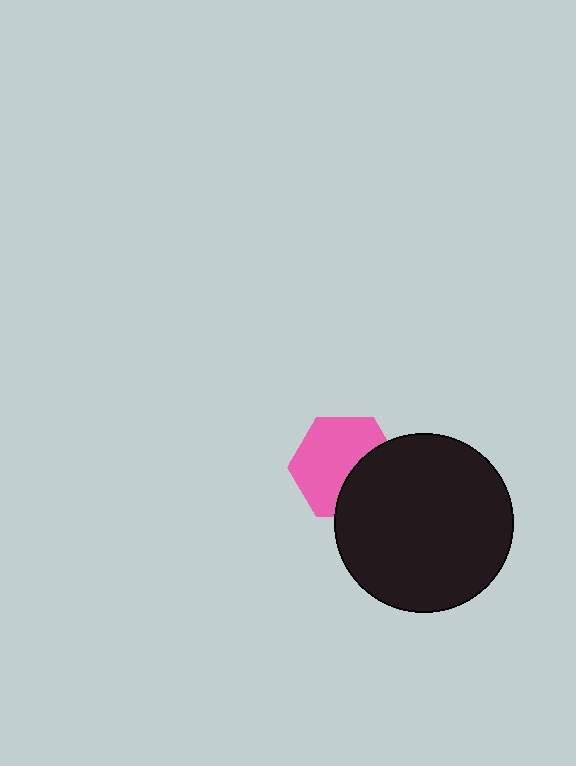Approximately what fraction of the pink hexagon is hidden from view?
Roughly 36% of the pink hexagon is hidden behind the black circle.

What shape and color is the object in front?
The object in front is a black circle.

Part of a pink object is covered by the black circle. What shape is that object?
It is a hexagon.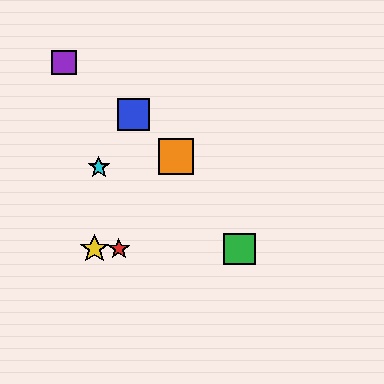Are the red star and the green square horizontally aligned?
Yes, both are at y≈249.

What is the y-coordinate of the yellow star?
The yellow star is at y≈249.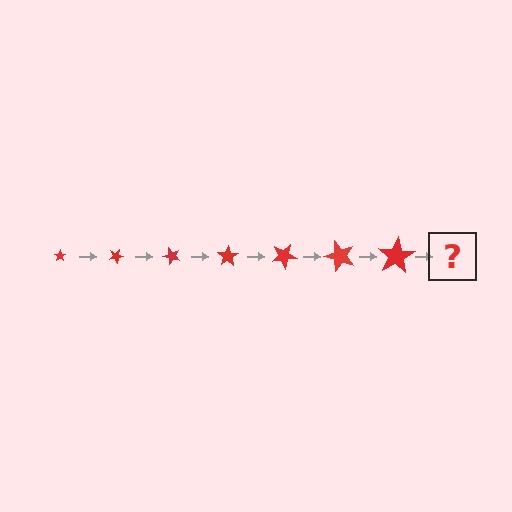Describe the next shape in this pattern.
It should be a star, larger than the previous one and rotated 175 degrees from the start.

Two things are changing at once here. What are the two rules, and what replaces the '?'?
The two rules are that the star grows larger each step and it rotates 25 degrees each step. The '?' should be a star, larger than the previous one and rotated 175 degrees from the start.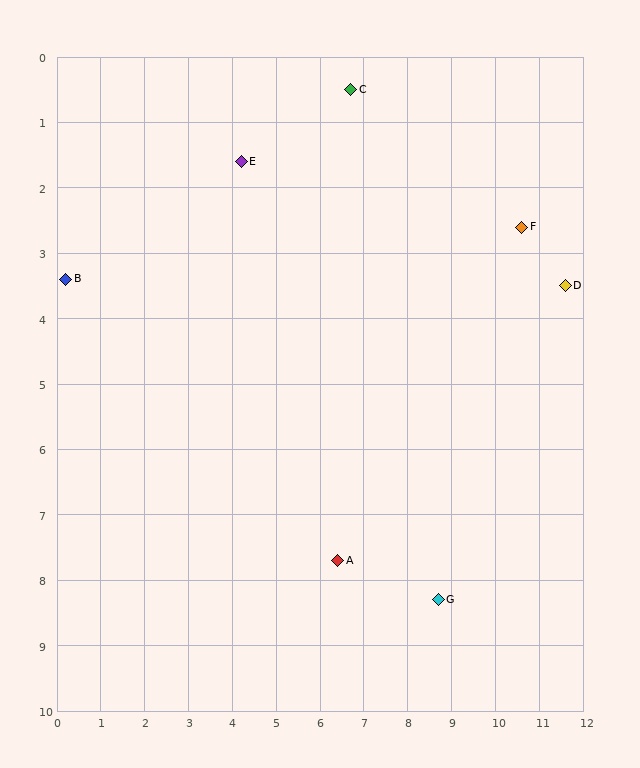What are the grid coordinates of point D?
Point D is at approximately (11.6, 3.5).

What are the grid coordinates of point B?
Point B is at approximately (0.2, 3.4).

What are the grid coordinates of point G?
Point G is at approximately (8.7, 8.3).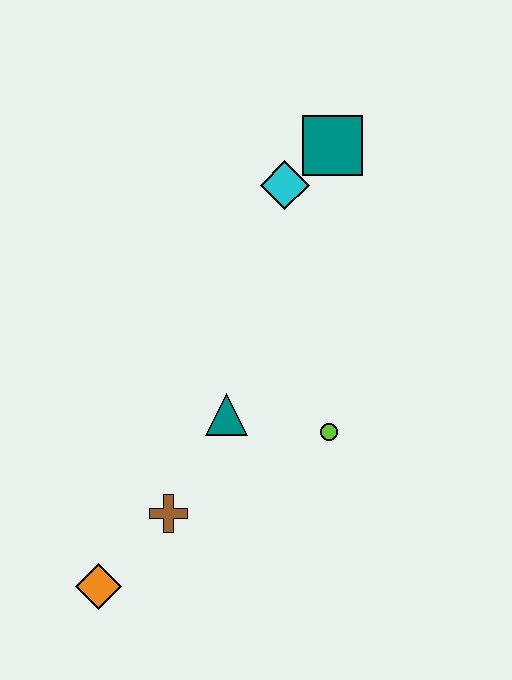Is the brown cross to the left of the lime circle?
Yes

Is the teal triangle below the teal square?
Yes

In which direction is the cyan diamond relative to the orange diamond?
The cyan diamond is above the orange diamond.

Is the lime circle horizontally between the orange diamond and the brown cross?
No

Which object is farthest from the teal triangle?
The teal square is farthest from the teal triangle.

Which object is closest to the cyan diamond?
The teal square is closest to the cyan diamond.